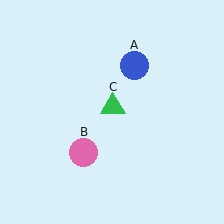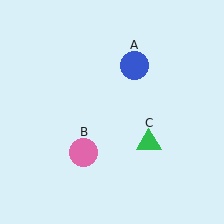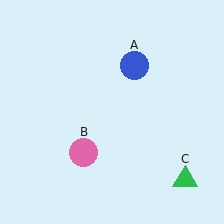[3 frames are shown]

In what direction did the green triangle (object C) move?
The green triangle (object C) moved down and to the right.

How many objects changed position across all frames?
1 object changed position: green triangle (object C).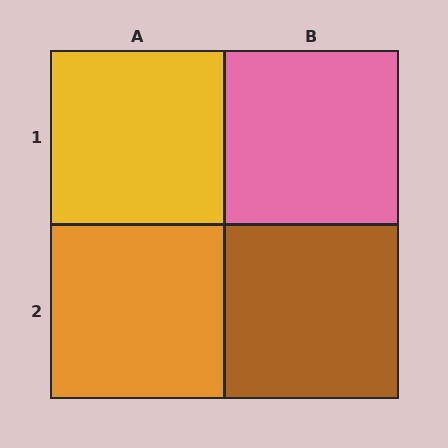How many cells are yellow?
1 cell is yellow.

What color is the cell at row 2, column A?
Orange.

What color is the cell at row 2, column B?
Brown.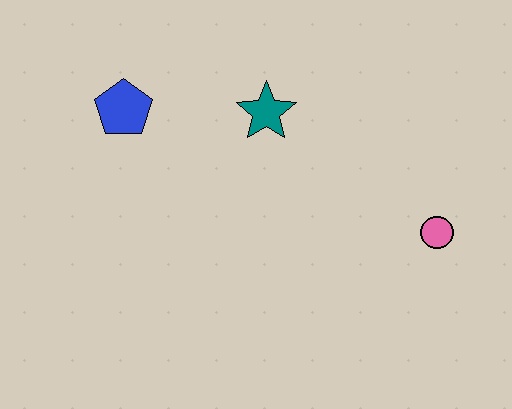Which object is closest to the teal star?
The blue pentagon is closest to the teal star.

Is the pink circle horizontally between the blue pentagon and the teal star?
No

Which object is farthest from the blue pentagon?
The pink circle is farthest from the blue pentagon.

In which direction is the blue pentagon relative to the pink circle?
The blue pentagon is to the left of the pink circle.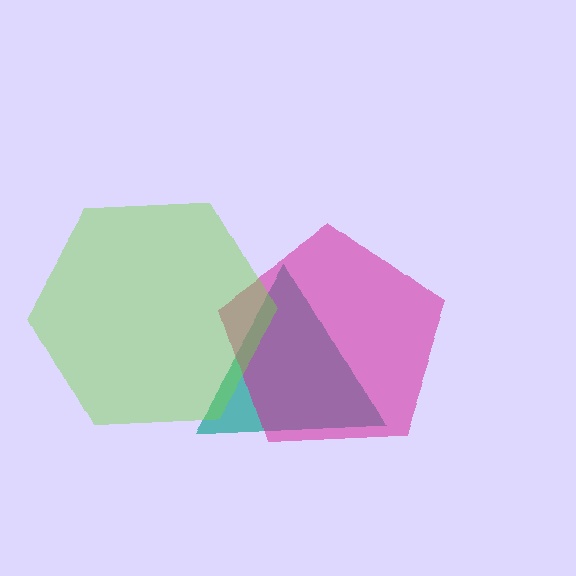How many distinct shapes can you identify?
There are 3 distinct shapes: a teal triangle, a magenta pentagon, a lime hexagon.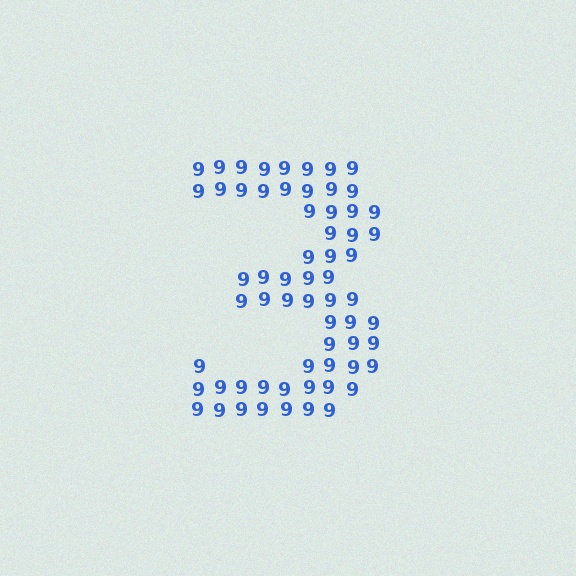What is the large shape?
The large shape is the digit 3.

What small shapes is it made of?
It is made of small digit 9's.